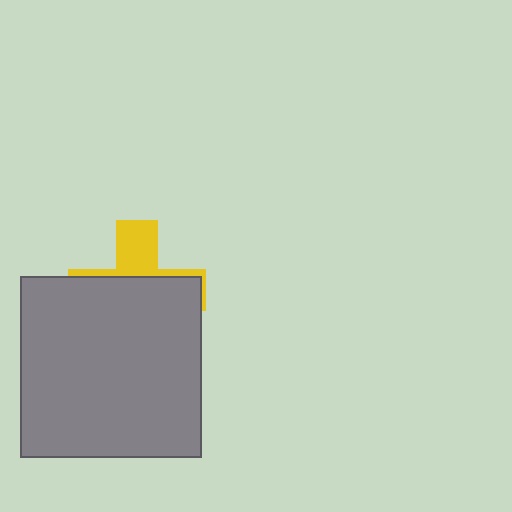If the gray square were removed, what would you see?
You would see the complete yellow cross.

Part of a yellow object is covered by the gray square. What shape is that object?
It is a cross.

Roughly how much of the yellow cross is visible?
A small part of it is visible (roughly 31%).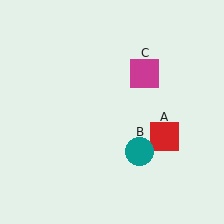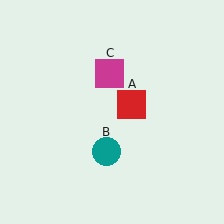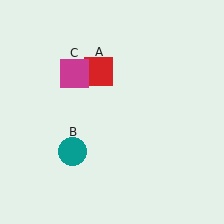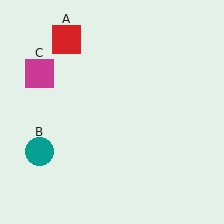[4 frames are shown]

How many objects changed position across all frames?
3 objects changed position: red square (object A), teal circle (object B), magenta square (object C).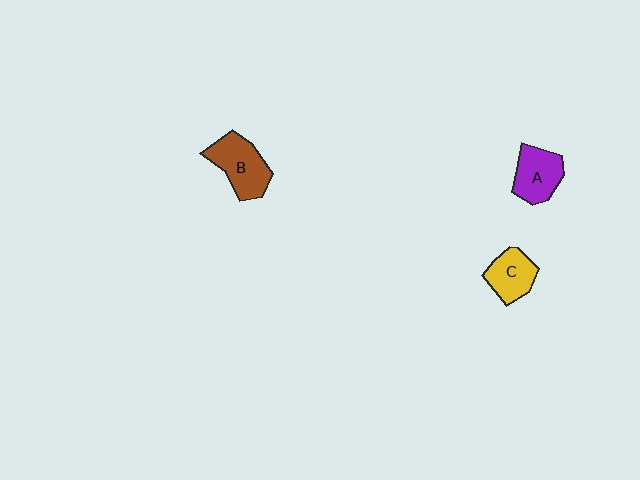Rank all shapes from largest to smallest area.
From largest to smallest: B (brown), A (purple), C (yellow).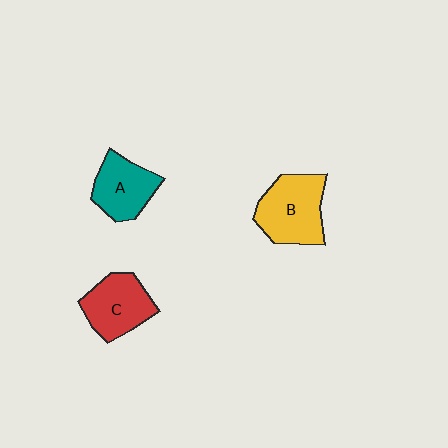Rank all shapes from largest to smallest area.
From largest to smallest: B (yellow), C (red), A (teal).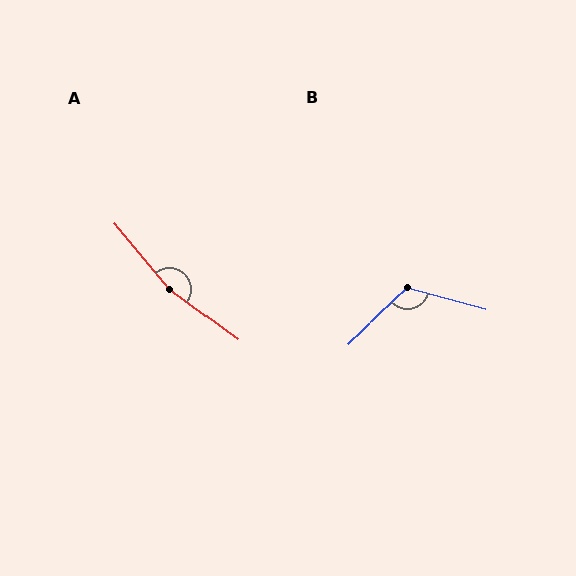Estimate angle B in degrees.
Approximately 121 degrees.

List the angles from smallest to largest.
B (121°), A (166°).